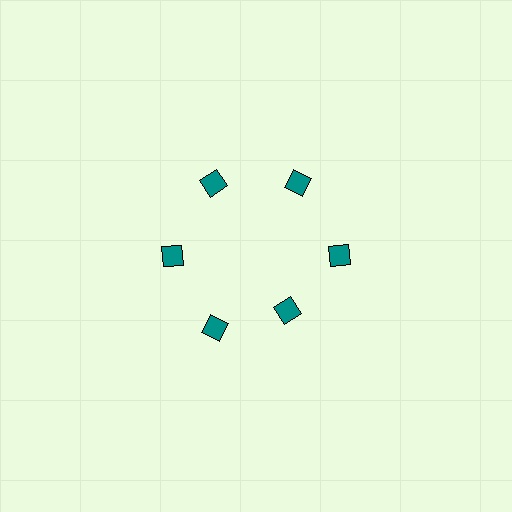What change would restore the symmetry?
The symmetry would be restored by moving it outward, back onto the ring so that all 6 diamonds sit at equal angles and equal distance from the center.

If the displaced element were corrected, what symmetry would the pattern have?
It would have 6-fold rotational symmetry — the pattern would map onto itself every 60 degrees.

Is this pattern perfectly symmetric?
No. The 6 teal diamonds are arranged in a ring, but one element near the 5 o'clock position is pulled inward toward the center, breaking the 6-fold rotational symmetry.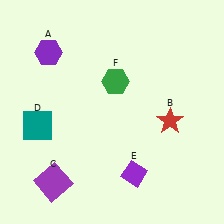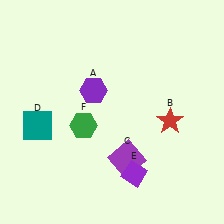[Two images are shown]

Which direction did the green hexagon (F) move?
The green hexagon (F) moved down.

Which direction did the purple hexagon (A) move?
The purple hexagon (A) moved right.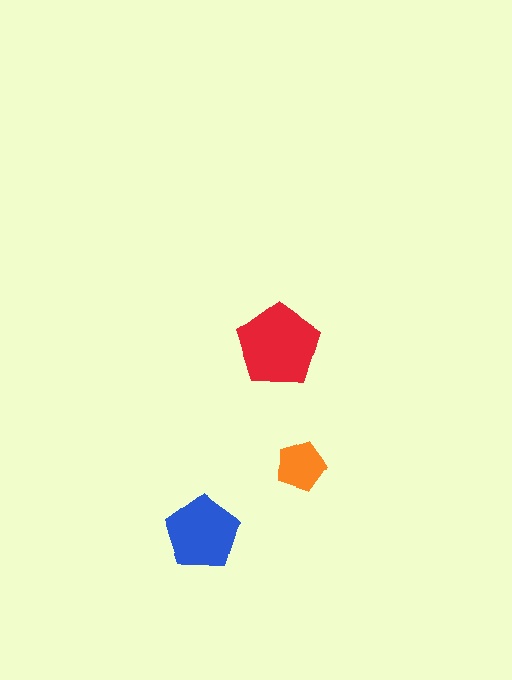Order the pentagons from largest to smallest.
the red one, the blue one, the orange one.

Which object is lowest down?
The blue pentagon is bottommost.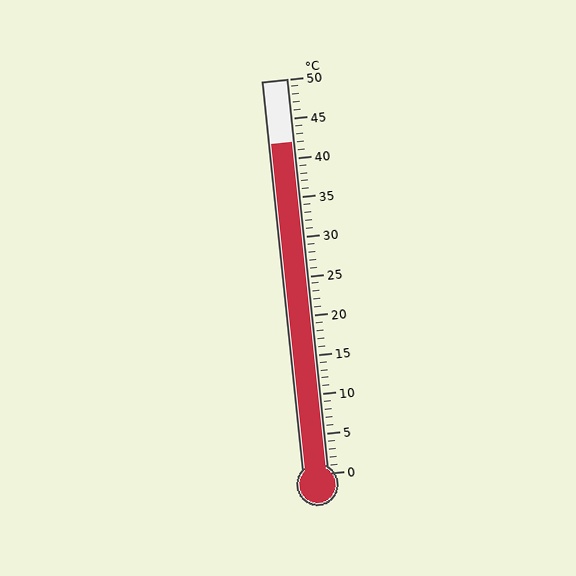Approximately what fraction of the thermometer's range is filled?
The thermometer is filled to approximately 85% of its range.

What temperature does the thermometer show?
The thermometer shows approximately 42°C.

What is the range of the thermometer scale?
The thermometer scale ranges from 0°C to 50°C.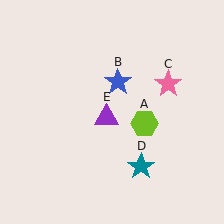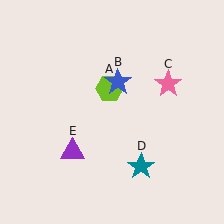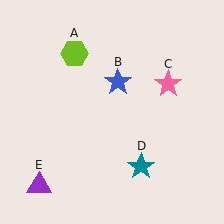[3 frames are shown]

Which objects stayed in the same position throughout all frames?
Blue star (object B) and pink star (object C) and teal star (object D) remained stationary.